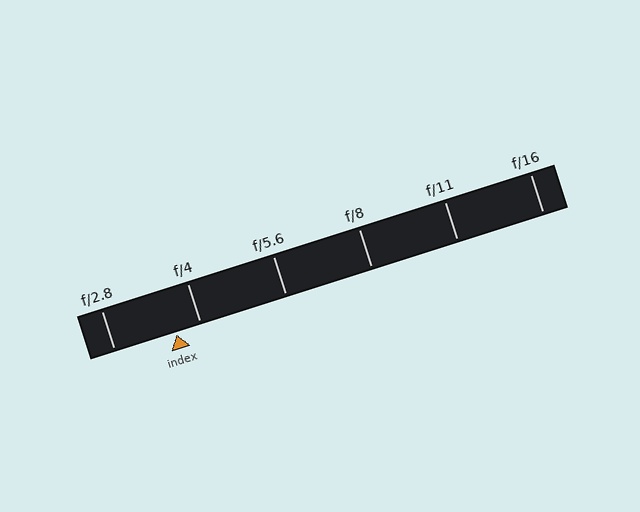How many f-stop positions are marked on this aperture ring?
There are 6 f-stop positions marked.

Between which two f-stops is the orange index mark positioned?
The index mark is between f/2.8 and f/4.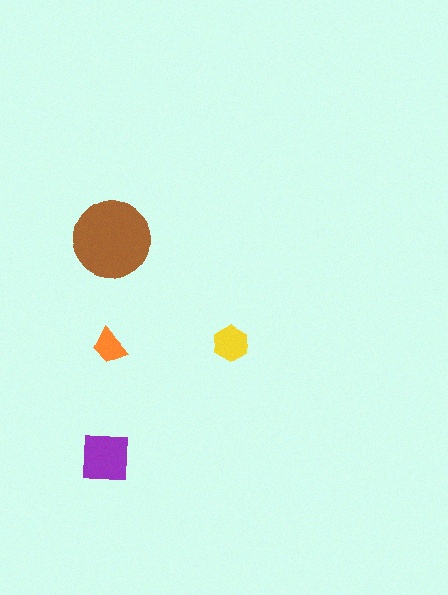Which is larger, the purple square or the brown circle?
The brown circle.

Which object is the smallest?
The orange trapezoid.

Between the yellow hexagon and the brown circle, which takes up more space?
The brown circle.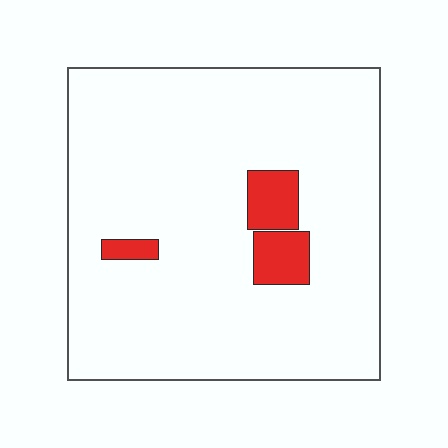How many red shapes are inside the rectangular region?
3.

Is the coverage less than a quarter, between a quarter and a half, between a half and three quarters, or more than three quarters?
Less than a quarter.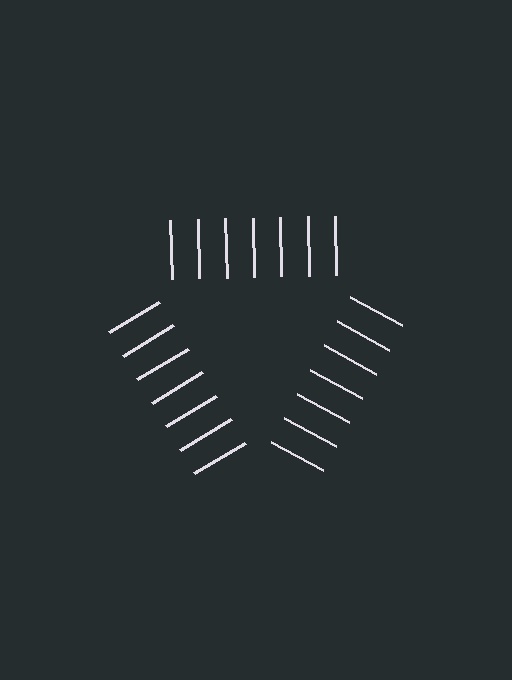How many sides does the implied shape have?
3 sides — the line-ends trace a triangle.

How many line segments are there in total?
21 — 7 along each of the 3 edges.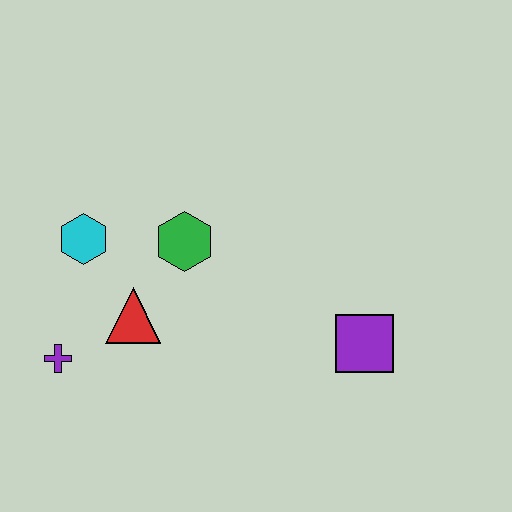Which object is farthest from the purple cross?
The purple square is farthest from the purple cross.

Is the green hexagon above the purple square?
Yes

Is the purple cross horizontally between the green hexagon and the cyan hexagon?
No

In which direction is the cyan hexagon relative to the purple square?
The cyan hexagon is to the left of the purple square.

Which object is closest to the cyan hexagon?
The red triangle is closest to the cyan hexagon.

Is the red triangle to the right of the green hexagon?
No